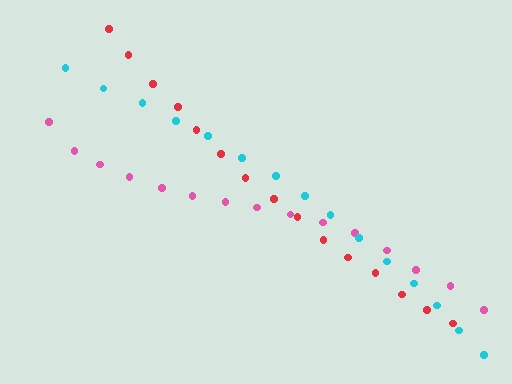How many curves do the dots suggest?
There are 3 distinct paths.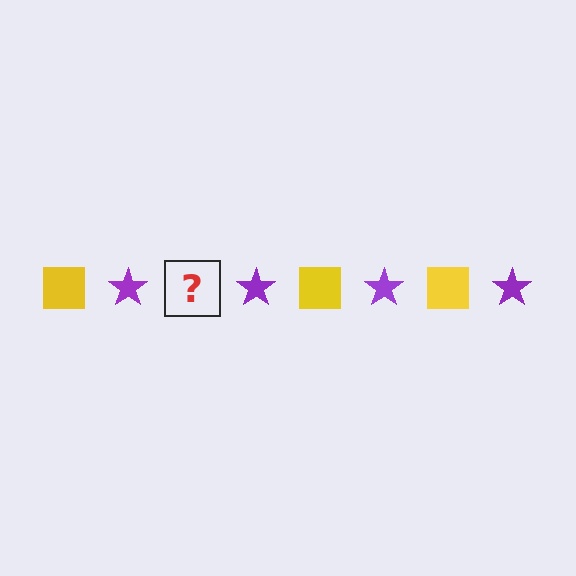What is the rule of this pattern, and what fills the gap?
The rule is that the pattern alternates between yellow square and purple star. The gap should be filled with a yellow square.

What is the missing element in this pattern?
The missing element is a yellow square.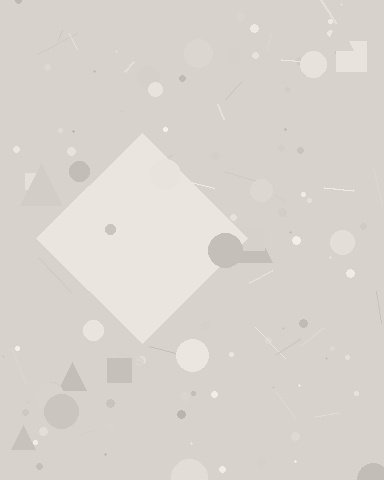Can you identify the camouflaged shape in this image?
The camouflaged shape is a diamond.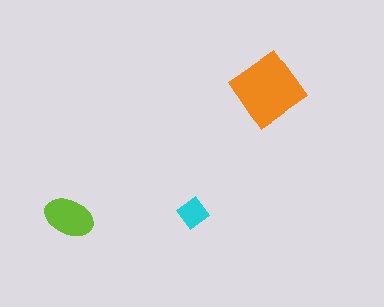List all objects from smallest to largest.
The cyan diamond, the lime ellipse, the orange diamond.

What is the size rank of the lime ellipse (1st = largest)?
2nd.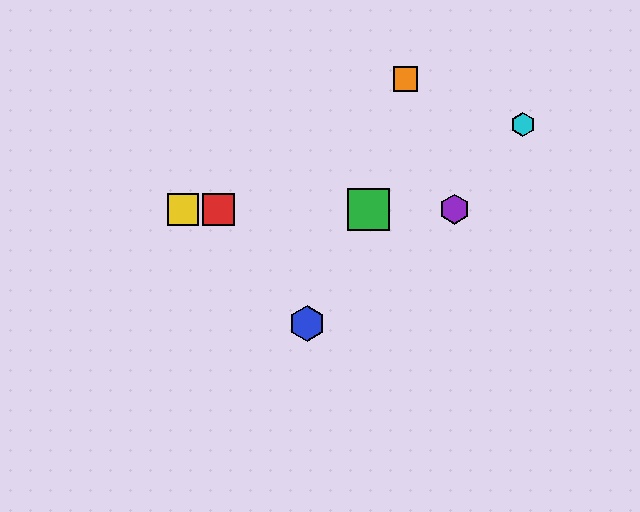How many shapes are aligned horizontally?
4 shapes (the red square, the green square, the yellow square, the purple hexagon) are aligned horizontally.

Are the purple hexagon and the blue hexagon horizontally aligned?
No, the purple hexagon is at y≈209 and the blue hexagon is at y≈323.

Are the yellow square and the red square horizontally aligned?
Yes, both are at y≈209.